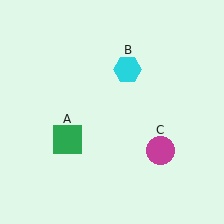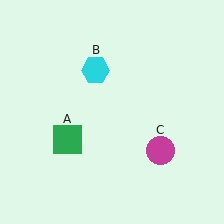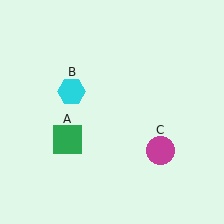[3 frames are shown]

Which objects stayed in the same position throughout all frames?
Green square (object A) and magenta circle (object C) remained stationary.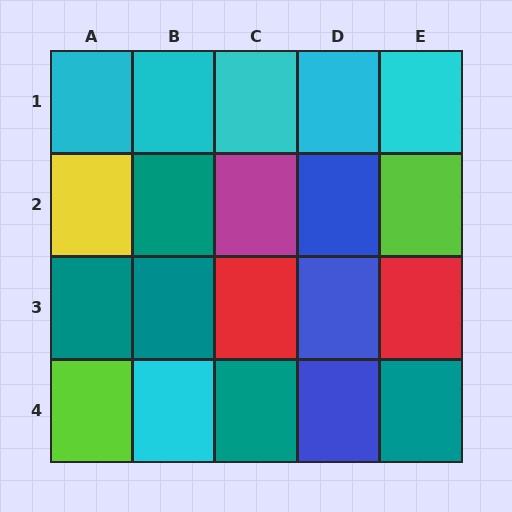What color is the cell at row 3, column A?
Teal.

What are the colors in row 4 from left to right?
Lime, cyan, teal, blue, teal.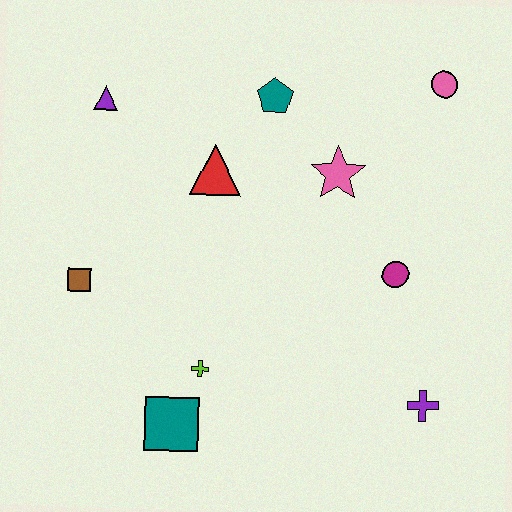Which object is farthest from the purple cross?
The purple triangle is farthest from the purple cross.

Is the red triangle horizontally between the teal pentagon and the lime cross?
Yes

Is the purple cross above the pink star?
No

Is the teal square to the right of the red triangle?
No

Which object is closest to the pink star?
The teal pentagon is closest to the pink star.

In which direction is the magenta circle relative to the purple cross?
The magenta circle is above the purple cross.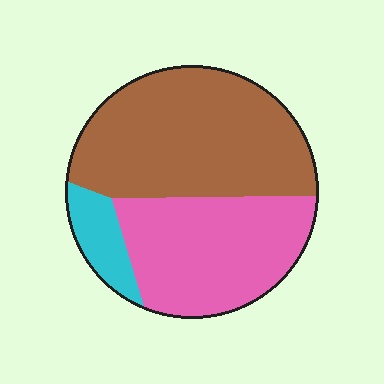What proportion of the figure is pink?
Pink covers roughly 40% of the figure.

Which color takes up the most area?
Brown, at roughly 50%.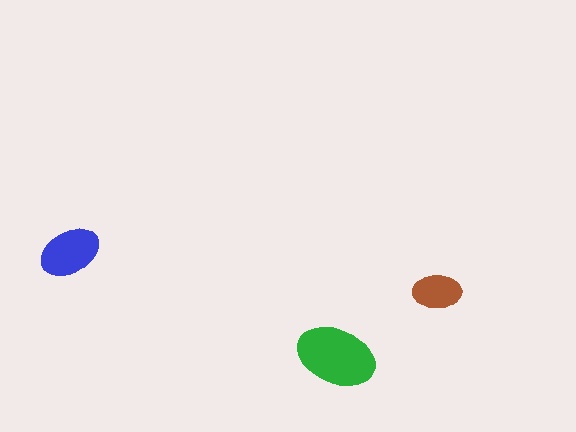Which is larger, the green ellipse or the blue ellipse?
The green one.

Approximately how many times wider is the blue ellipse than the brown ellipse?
About 1.5 times wider.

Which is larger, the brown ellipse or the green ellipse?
The green one.